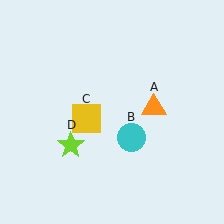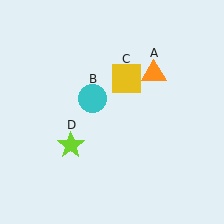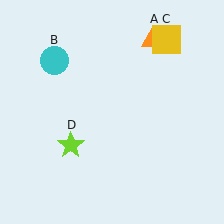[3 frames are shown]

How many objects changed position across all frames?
3 objects changed position: orange triangle (object A), cyan circle (object B), yellow square (object C).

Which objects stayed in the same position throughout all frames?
Lime star (object D) remained stationary.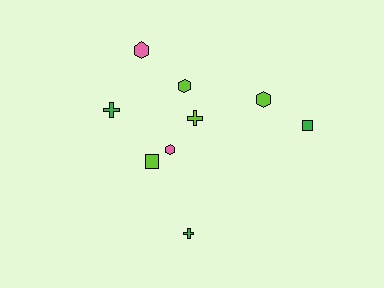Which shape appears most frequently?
Hexagon, with 4 objects.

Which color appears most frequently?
Lime, with 4 objects.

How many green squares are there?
There is 1 green square.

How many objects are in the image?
There are 9 objects.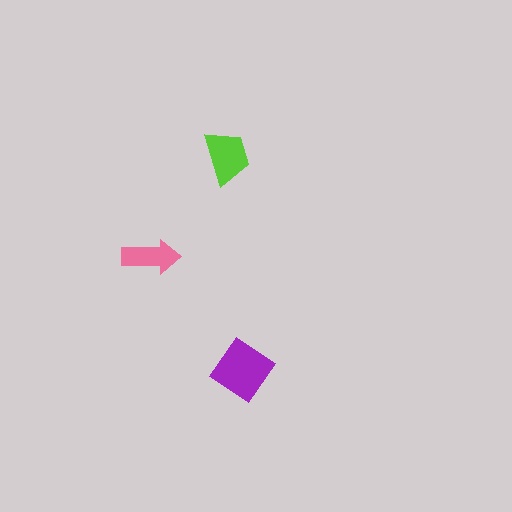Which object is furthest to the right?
The purple diamond is rightmost.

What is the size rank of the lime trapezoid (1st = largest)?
2nd.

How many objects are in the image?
There are 3 objects in the image.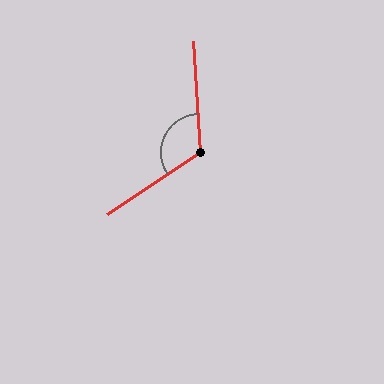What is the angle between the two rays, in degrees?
Approximately 120 degrees.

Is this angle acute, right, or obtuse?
It is obtuse.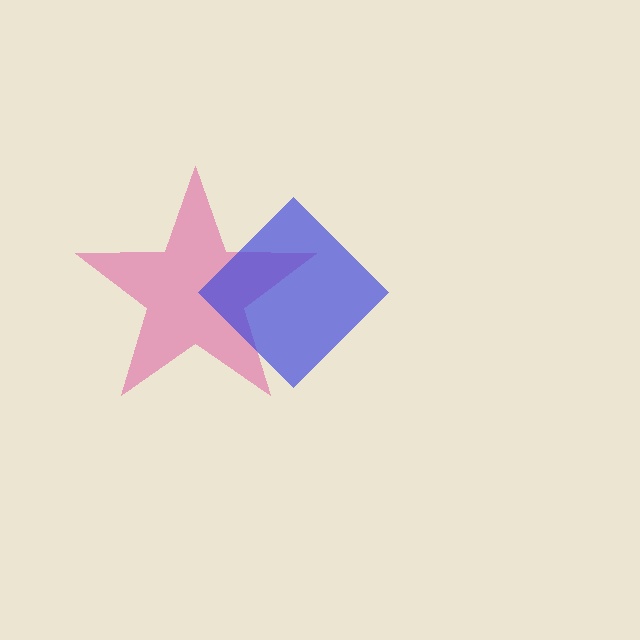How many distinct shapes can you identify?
There are 2 distinct shapes: a pink star, a blue diamond.